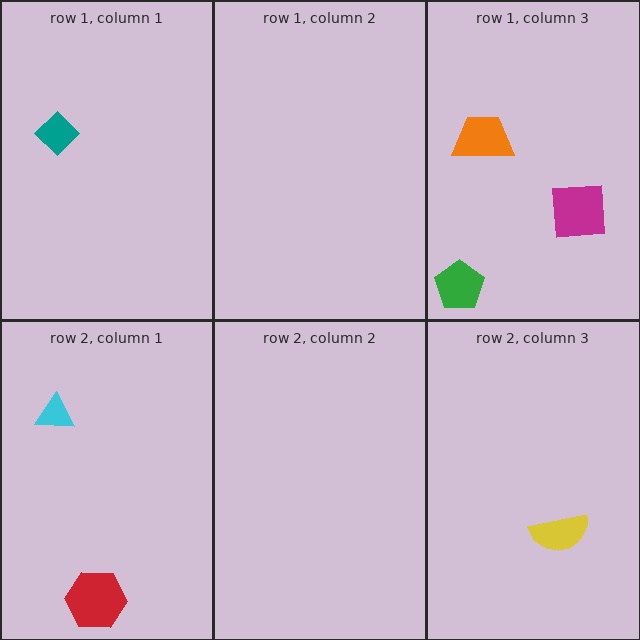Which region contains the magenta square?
The row 1, column 3 region.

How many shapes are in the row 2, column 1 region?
2.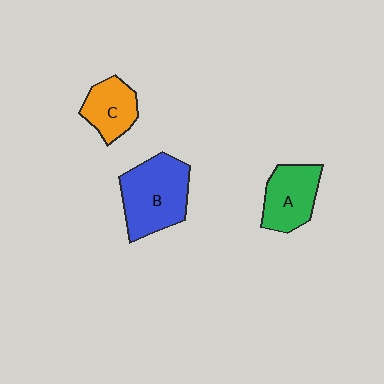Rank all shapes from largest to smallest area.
From largest to smallest: B (blue), A (green), C (orange).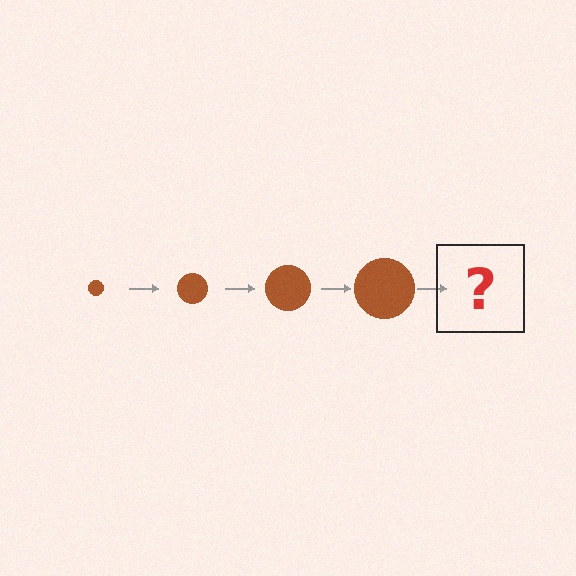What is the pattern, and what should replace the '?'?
The pattern is that the circle gets progressively larger each step. The '?' should be a brown circle, larger than the previous one.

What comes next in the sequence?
The next element should be a brown circle, larger than the previous one.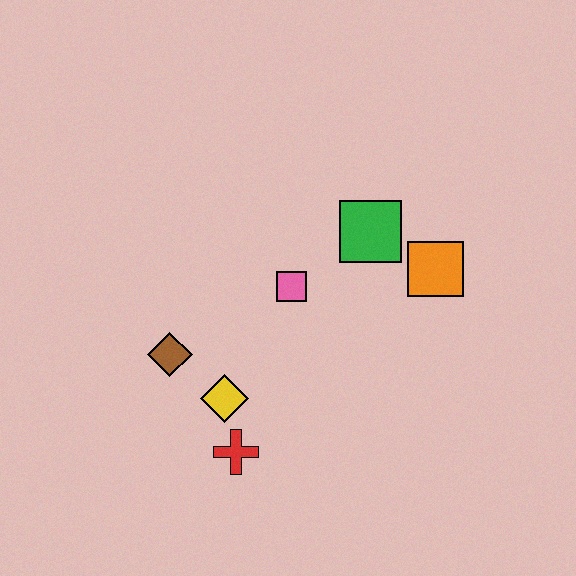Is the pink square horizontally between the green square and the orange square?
No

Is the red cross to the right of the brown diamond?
Yes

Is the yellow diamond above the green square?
No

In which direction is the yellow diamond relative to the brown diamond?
The yellow diamond is to the right of the brown diamond.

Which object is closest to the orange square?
The green square is closest to the orange square.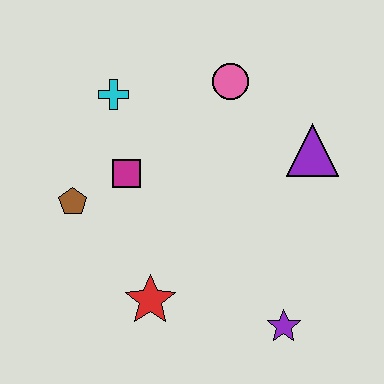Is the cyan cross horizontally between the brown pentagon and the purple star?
Yes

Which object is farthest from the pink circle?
The purple star is farthest from the pink circle.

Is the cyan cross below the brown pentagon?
No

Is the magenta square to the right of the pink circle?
No